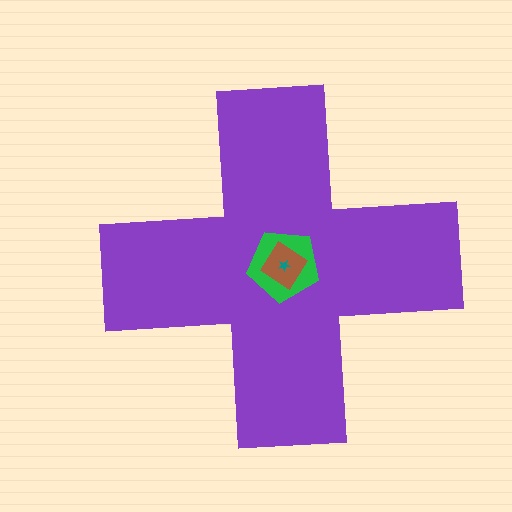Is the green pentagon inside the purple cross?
Yes.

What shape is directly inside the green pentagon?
The brown diamond.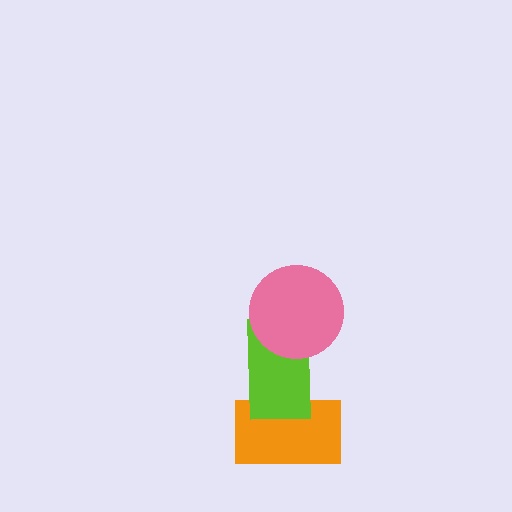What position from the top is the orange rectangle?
The orange rectangle is 3rd from the top.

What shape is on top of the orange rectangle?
The lime rectangle is on top of the orange rectangle.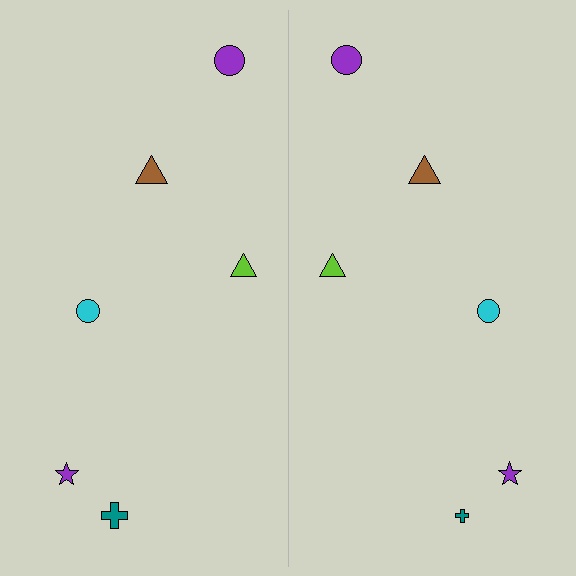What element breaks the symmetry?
The teal cross on the right side has a different size than its mirror counterpart.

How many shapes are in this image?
There are 12 shapes in this image.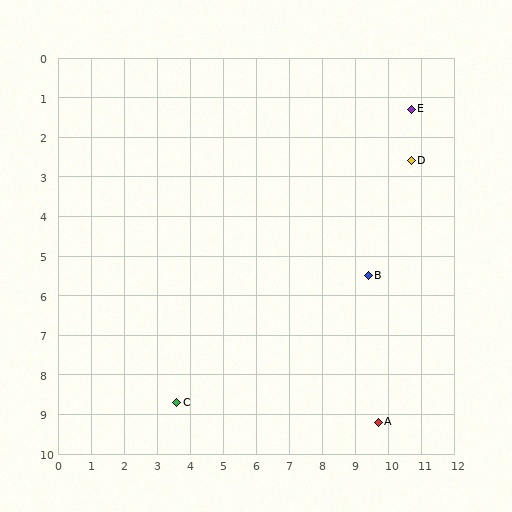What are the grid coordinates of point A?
Point A is at approximately (9.7, 9.2).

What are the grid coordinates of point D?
Point D is at approximately (10.7, 2.6).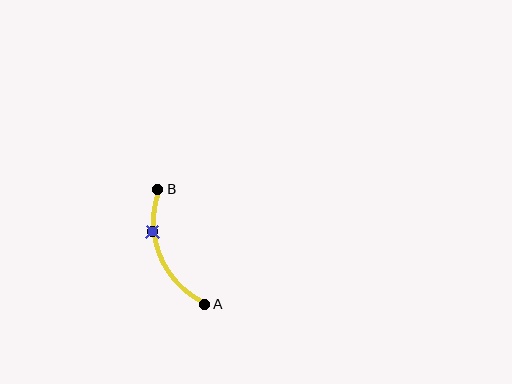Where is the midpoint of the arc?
The arc midpoint is the point on the curve farthest from the straight line joining A and B. It sits to the left of that line.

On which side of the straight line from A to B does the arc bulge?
The arc bulges to the left of the straight line connecting A and B.